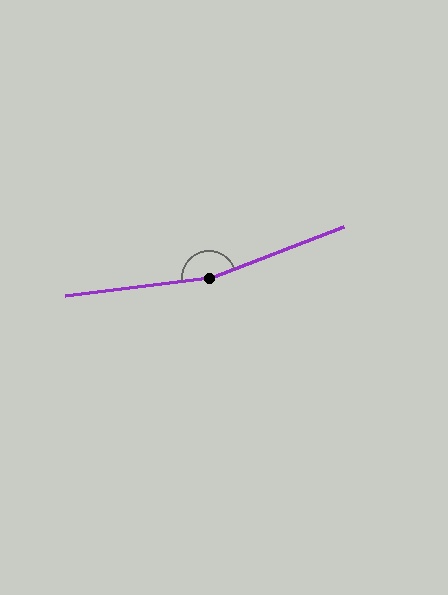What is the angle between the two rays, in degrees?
Approximately 166 degrees.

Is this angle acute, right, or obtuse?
It is obtuse.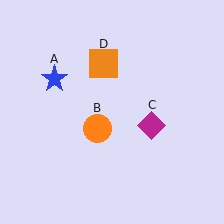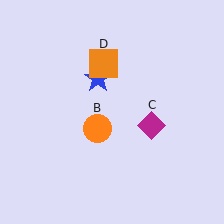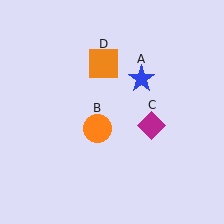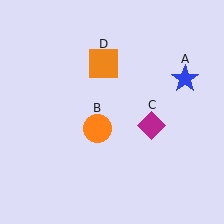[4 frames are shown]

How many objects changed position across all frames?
1 object changed position: blue star (object A).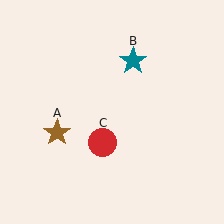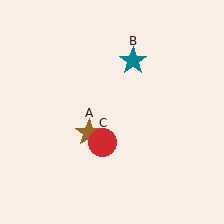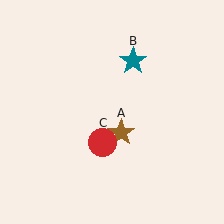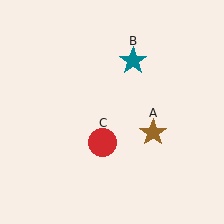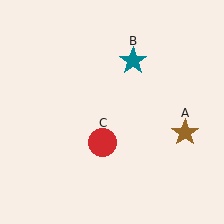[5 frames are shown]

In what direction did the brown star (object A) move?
The brown star (object A) moved right.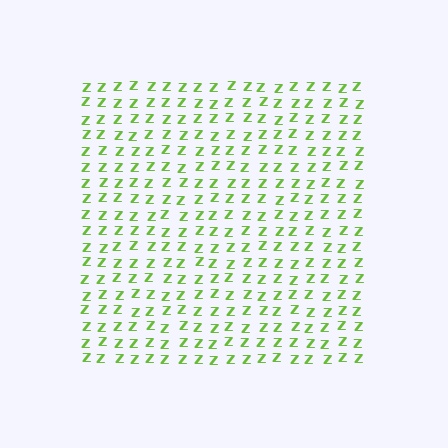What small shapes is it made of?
It is made of small letter Z's.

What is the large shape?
The large shape is a square.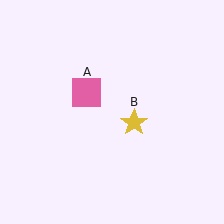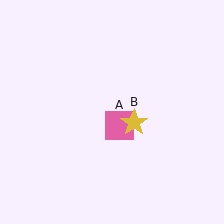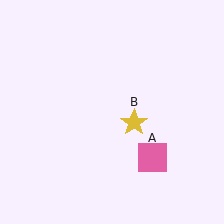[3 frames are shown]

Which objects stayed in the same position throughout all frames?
Yellow star (object B) remained stationary.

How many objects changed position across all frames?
1 object changed position: pink square (object A).